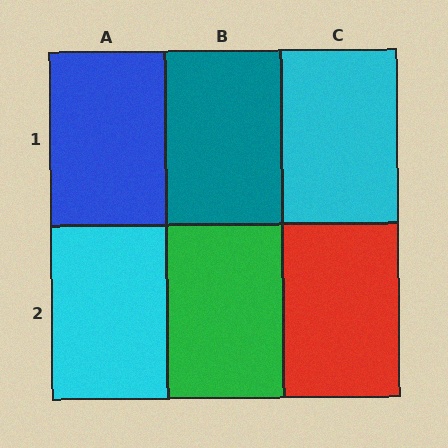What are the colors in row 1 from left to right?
Blue, teal, cyan.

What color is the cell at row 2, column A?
Cyan.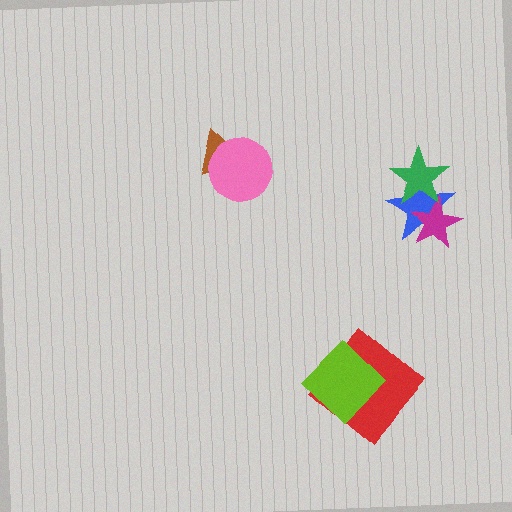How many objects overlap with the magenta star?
2 objects overlap with the magenta star.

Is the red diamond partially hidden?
Yes, it is partially covered by another shape.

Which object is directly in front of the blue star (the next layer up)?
The magenta star is directly in front of the blue star.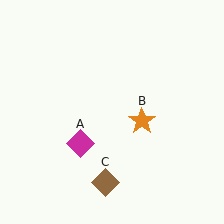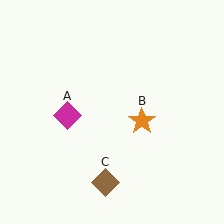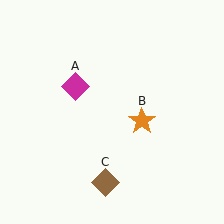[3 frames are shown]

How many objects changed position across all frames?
1 object changed position: magenta diamond (object A).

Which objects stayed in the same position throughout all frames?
Orange star (object B) and brown diamond (object C) remained stationary.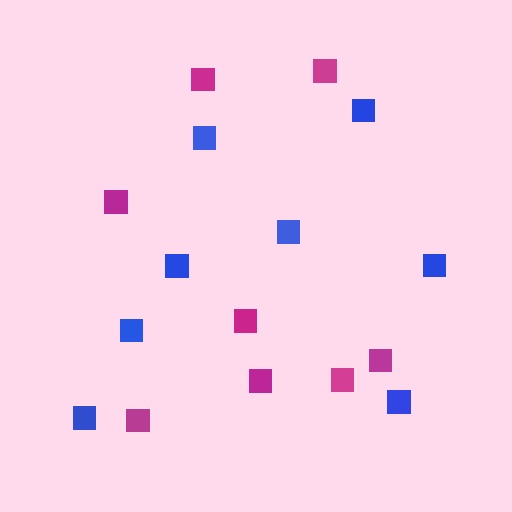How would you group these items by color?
There are 2 groups: one group of magenta squares (8) and one group of blue squares (8).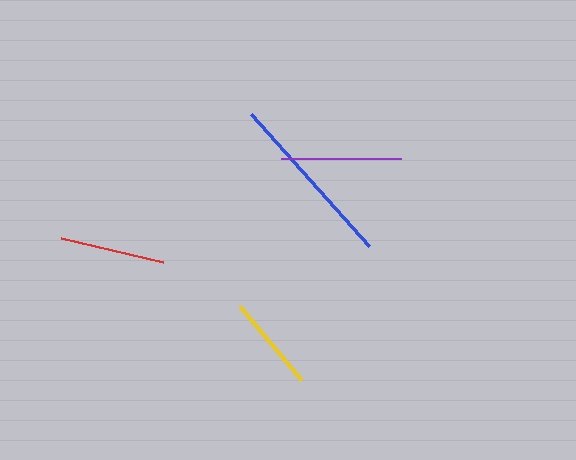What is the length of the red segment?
The red segment is approximately 105 pixels long.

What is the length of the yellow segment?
The yellow segment is approximately 97 pixels long.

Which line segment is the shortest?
The yellow line is the shortest at approximately 97 pixels.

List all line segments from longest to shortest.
From longest to shortest: blue, purple, red, yellow.